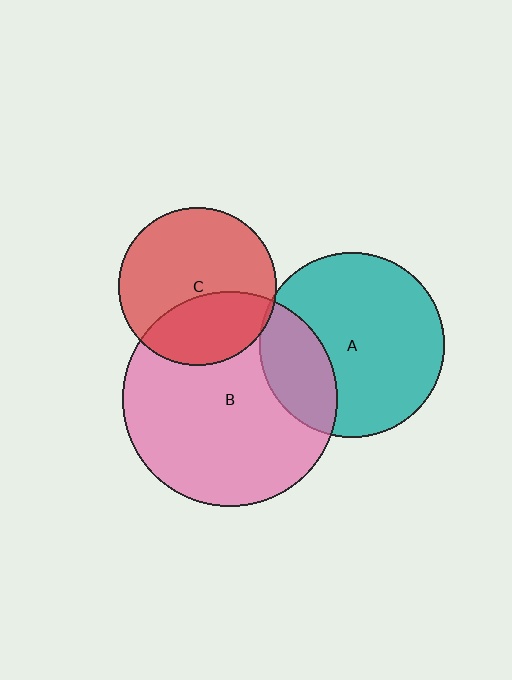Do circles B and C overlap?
Yes.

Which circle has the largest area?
Circle B (pink).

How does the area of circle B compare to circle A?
Approximately 1.3 times.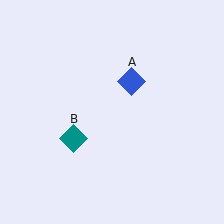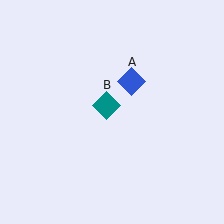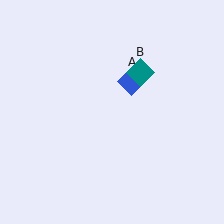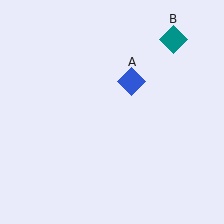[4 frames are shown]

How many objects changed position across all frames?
1 object changed position: teal diamond (object B).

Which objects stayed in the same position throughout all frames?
Blue diamond (object A) remained stationary.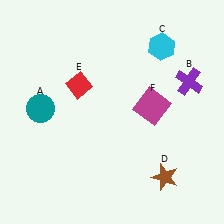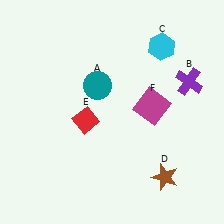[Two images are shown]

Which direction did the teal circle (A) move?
The teal circle (A) moved right.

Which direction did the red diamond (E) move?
The red diamond (E) moved down.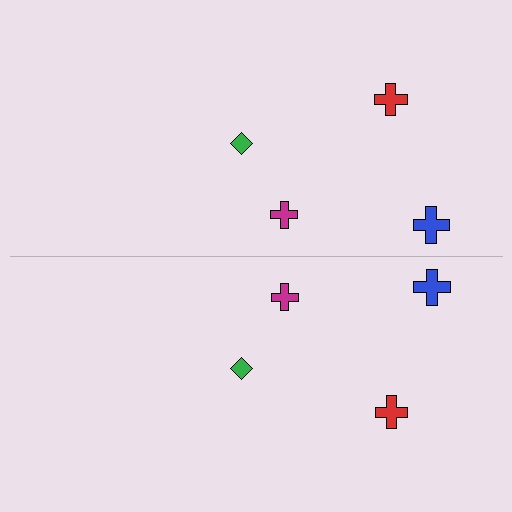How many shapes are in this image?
There are 8 shapes in this image.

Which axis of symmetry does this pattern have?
The pattern has a horizontal axis of symmetry running through the center of the image.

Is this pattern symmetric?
Yes, this pattern has bilateral (reflection) symmetry.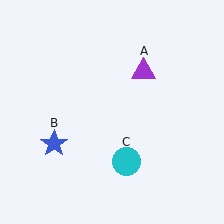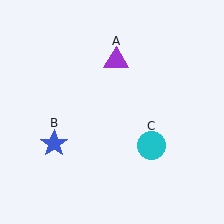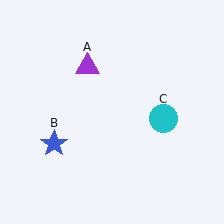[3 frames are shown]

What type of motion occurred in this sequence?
The purple triangle (object A), cyan circle (object C) rotated counterclockwise around the center of the scene.